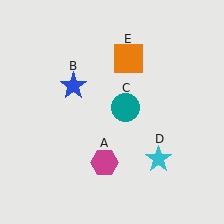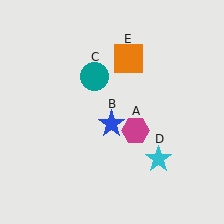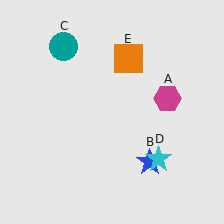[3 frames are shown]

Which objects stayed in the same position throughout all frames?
Cyan star (object D) and orange square (object E) remained stationary.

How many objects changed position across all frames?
3 objects changed position: magenta hexagon (object A), blue star (object B), teal circle (object C).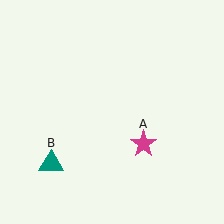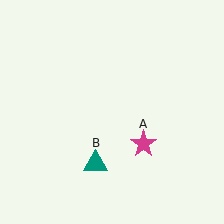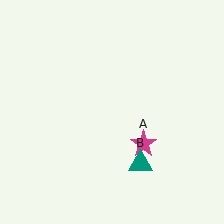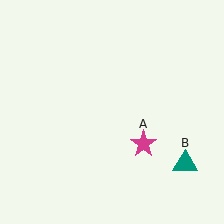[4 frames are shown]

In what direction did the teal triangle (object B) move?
The teal triangle (object B) moved right.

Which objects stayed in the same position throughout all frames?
Magenta star (object A) remained stationary.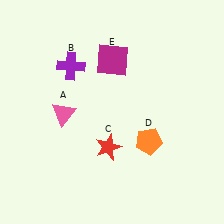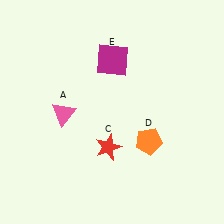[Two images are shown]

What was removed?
The purple cross (B) was removed in Image 2.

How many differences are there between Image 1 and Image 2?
There is 1 difference between the two images.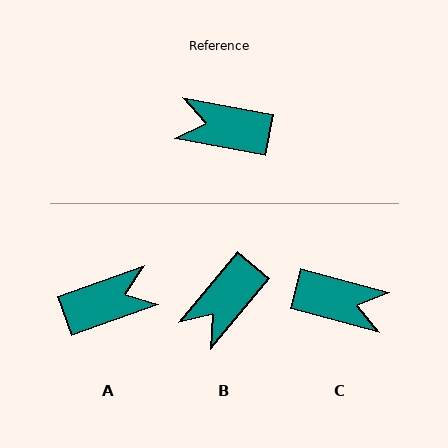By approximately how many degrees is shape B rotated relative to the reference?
Approximately 61 degrees counter-clockwise.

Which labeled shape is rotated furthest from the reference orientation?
C, about 175 degrees away.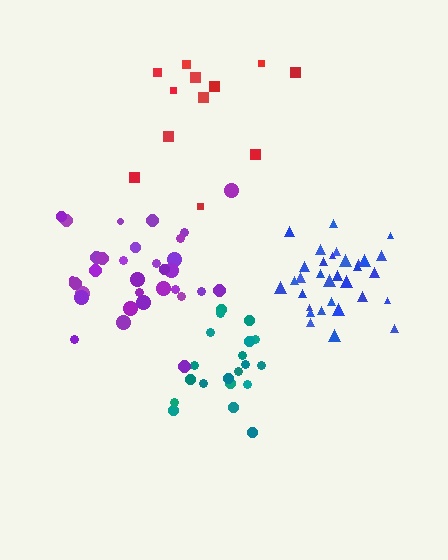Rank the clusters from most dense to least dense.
blue, teal, purple, red.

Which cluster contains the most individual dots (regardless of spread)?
Purple (33).